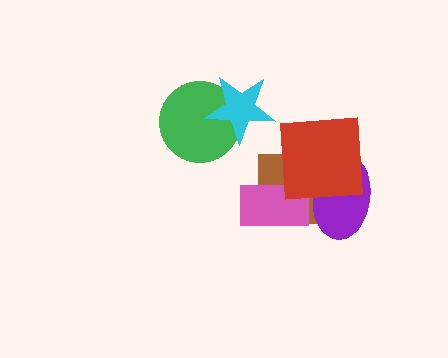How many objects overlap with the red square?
2 objects overlap with the red square.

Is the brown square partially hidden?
Yes, it is partially covered by another shape.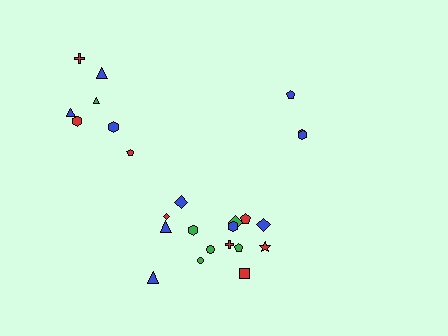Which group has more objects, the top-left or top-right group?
The top-left group.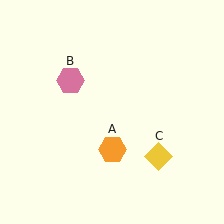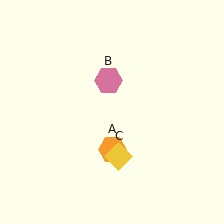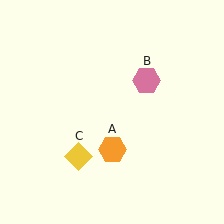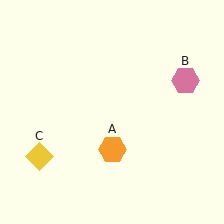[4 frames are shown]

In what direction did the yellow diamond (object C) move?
The yellow diamond (object C) moved left.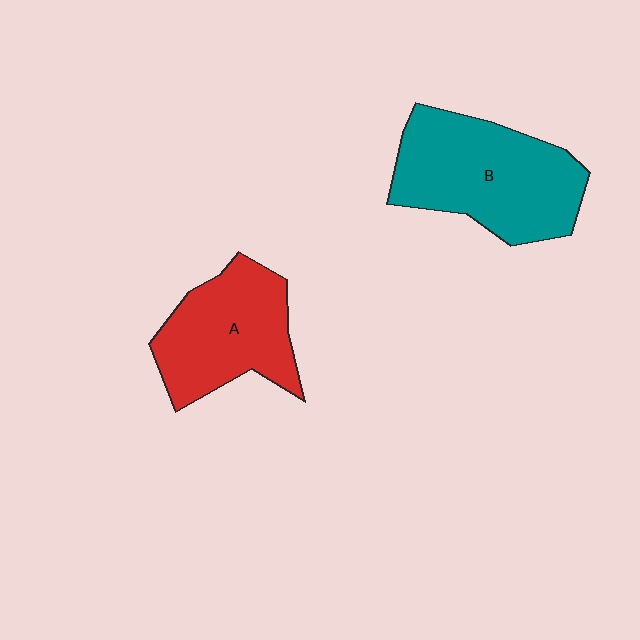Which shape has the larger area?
Shape B (teal).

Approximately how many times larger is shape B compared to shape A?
Approximately 1.3 times.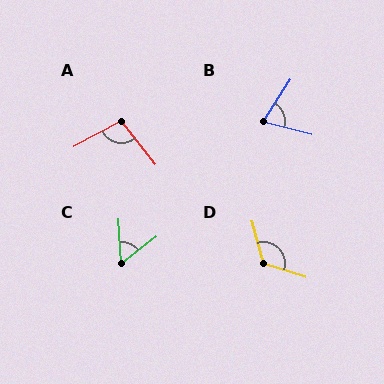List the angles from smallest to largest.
C (55°), B (72°), A (100°), D (123°).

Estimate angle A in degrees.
Approximately 100 degrees.